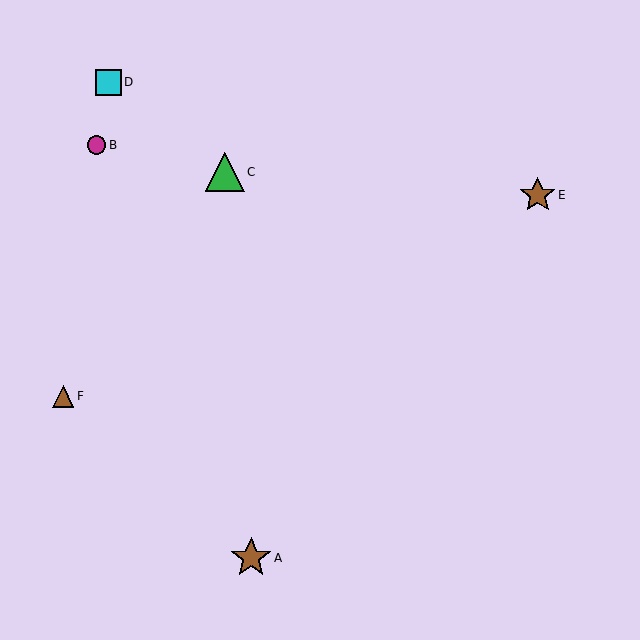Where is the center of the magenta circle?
The center of the magenta circle is at (97, 145).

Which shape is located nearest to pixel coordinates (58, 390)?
The brown triangle (labeled F) at (63, 397) is nearest to that location.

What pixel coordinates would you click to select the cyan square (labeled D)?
Click at (109, 83) to select the cyan square D.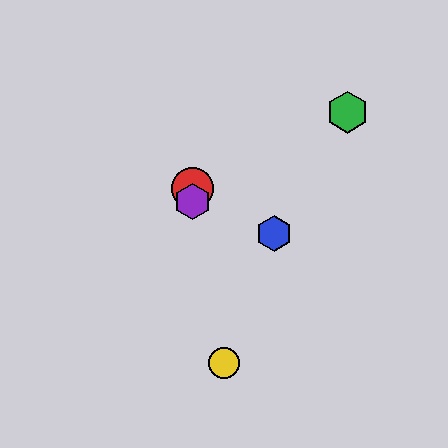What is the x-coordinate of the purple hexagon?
The purple hexagon is at x≈193.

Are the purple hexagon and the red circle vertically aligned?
Yes, both are at x≈193.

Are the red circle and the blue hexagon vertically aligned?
No, the red circle is at x≈193 and the blue hexagon is at x≈274.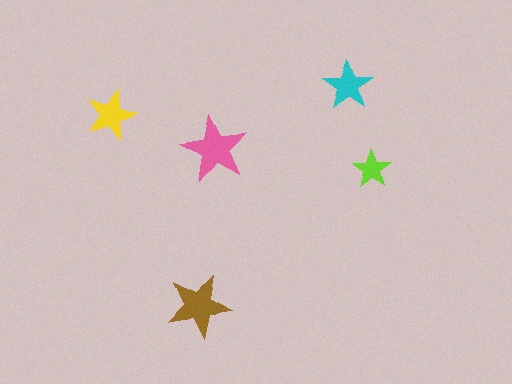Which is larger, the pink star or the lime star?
The pink one.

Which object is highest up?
The cyan star is topmost.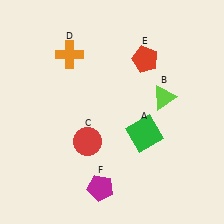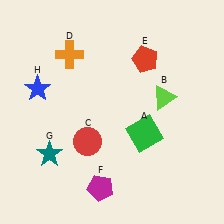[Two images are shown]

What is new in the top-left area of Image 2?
A blue star (H) was added in the top-left area of Image 2.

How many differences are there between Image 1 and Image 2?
There are 2 differences between the two images.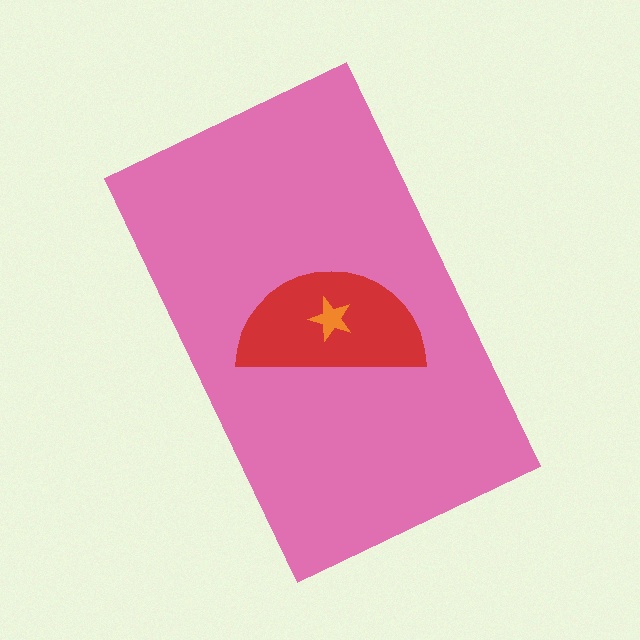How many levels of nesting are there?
3.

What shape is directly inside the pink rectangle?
The red semicircle.